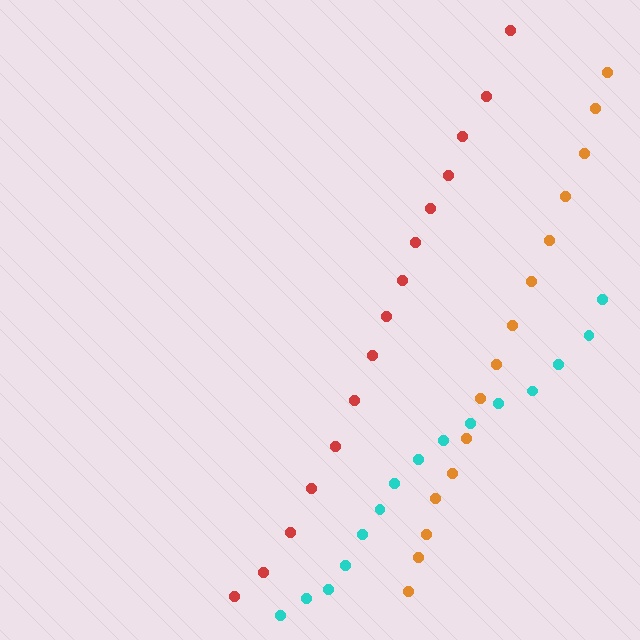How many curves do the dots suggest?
There are 3 distinct paths.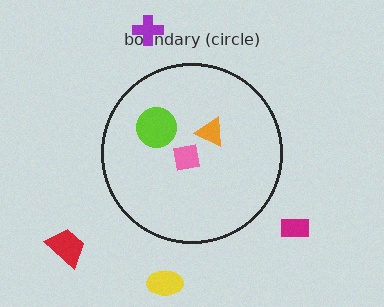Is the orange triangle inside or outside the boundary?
Inside.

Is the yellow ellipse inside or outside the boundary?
Outside.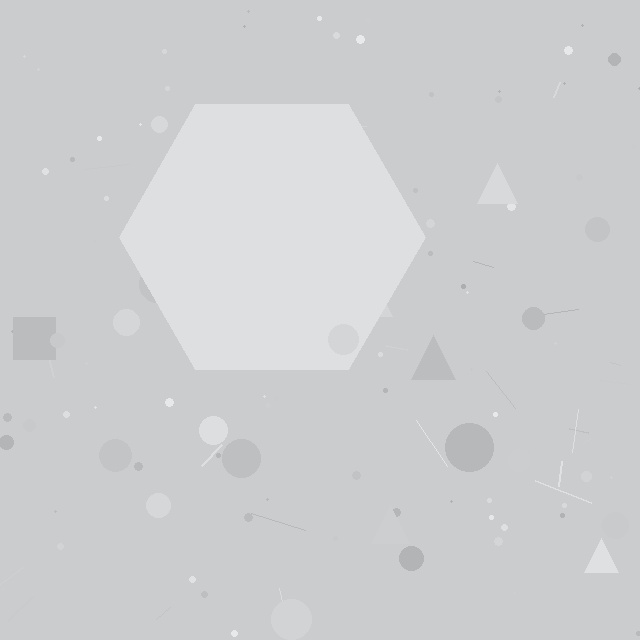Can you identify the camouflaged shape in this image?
The camouflaged shape is a hexagon.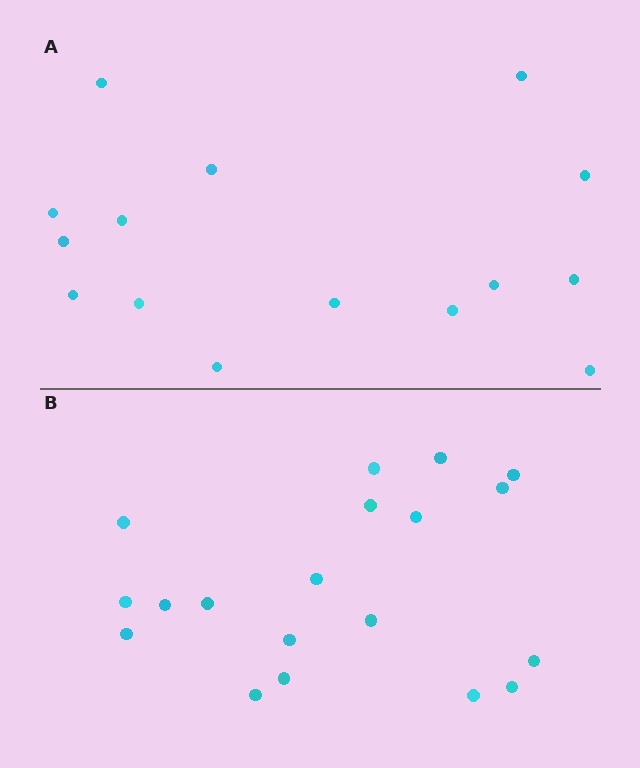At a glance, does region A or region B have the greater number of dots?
Region B (the bottom region) has more dots.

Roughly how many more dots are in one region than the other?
Region B has about 4 more dots than region A.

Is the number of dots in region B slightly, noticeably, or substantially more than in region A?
Region B has noticeably more, but not dramatically so. The ratio is roughly 1.3 to 1.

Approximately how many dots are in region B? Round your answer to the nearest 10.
About 20 dots. (The exact count is 19, which rounds to 20.)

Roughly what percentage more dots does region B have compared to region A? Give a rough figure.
About 25% more.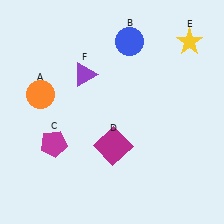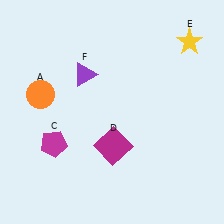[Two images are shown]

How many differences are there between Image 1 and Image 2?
There is 1 difference between the two images.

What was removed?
The blue circle (B) was removed in Image 2.